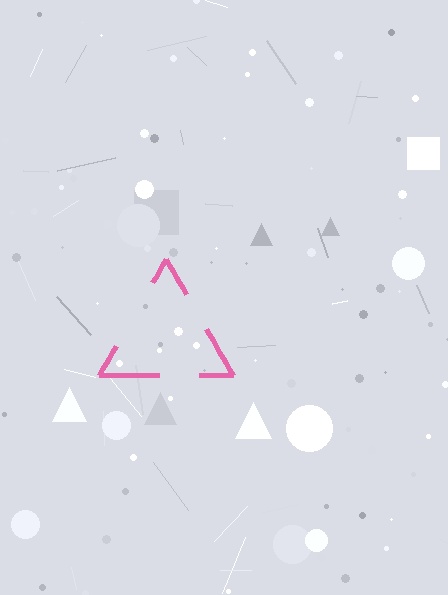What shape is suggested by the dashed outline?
The dashed outline suggests a triangle.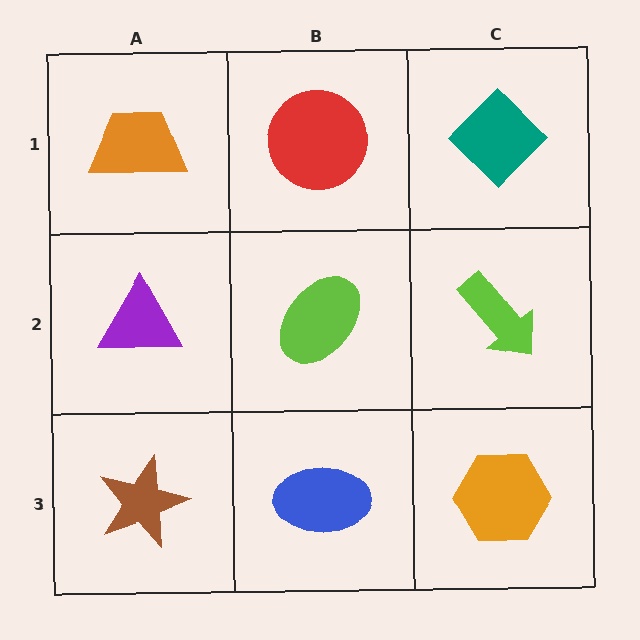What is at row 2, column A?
A purple triangle.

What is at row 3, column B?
A blue ellipse.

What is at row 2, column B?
A lime ellipse.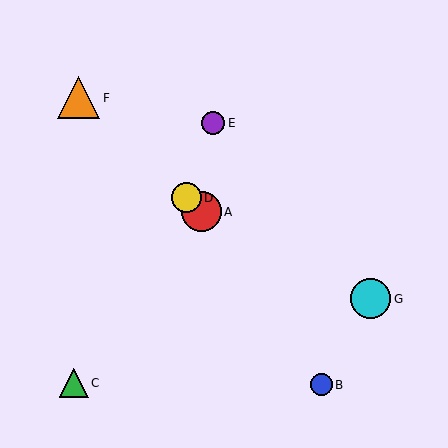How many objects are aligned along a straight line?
3 objects (A, D, F) are aligned along a straight line.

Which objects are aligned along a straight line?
Objects A, D, F are aligned along a straight line.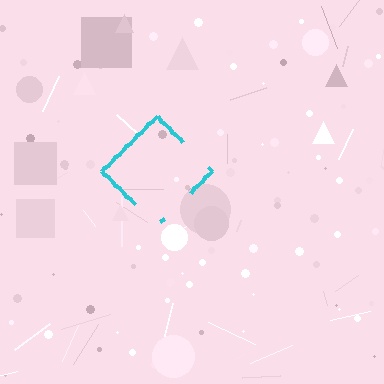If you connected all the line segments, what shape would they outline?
They would outline a diamond.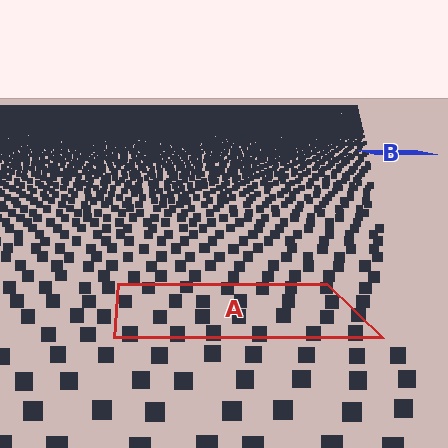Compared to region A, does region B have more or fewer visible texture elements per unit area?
Region B has more texture elements per unit area — they are packed more densely because it is farther away.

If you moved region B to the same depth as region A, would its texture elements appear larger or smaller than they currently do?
They would appear larger. At a closer depth, the same texture elements are projected at a bigger on-screen size.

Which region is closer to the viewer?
Region A is closer. The texture elements there are larger and more spread out.